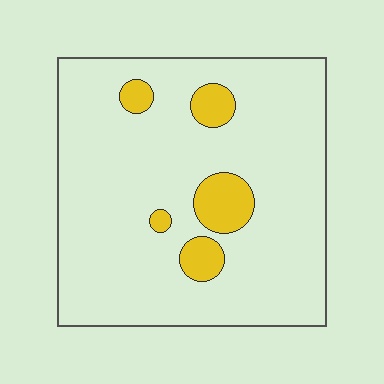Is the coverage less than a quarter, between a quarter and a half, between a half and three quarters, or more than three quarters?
Less than a quarter.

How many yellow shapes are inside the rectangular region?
5.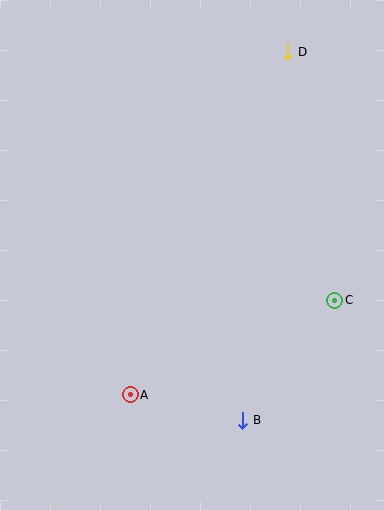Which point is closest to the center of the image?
Point C at (335, 300) is closest to the center.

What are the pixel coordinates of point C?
Point C is at (335, 300).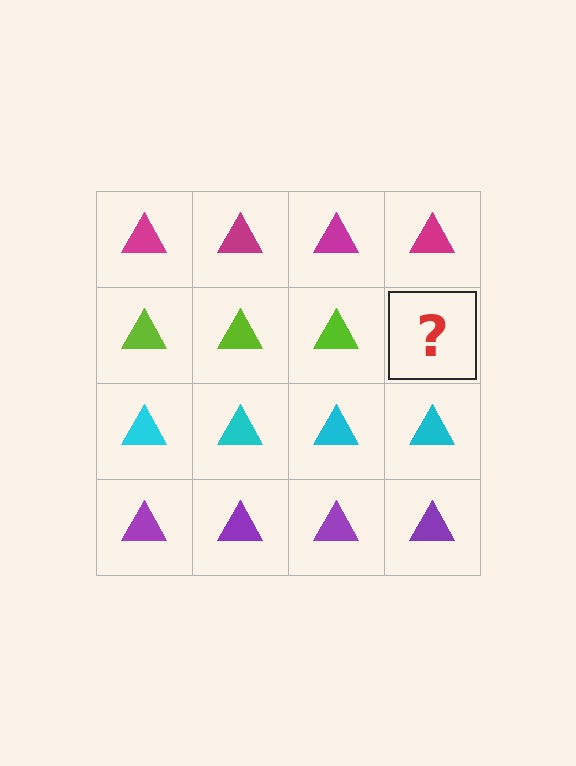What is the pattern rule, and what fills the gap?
The rule is that each row has a consistent color. The gap should be filled with a lime triangle.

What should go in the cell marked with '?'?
The missing cell should contain a lime triangle.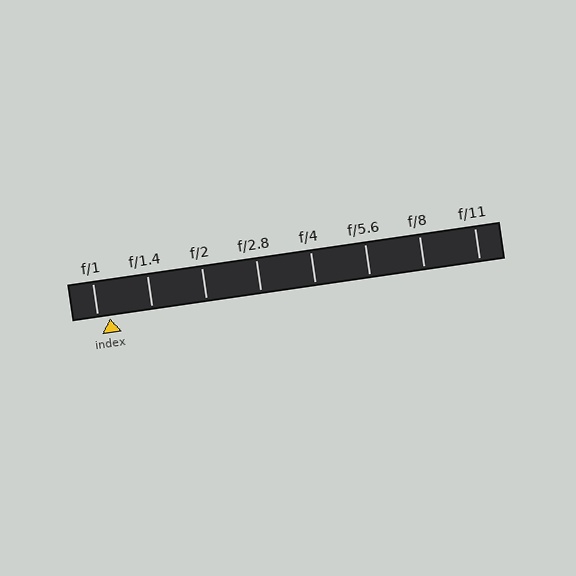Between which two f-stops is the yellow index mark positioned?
The index mark is between f/1 and f/1.4.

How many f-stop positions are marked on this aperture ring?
There are 8 f-stop positions marked.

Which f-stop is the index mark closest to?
The index mark is closest to f/1.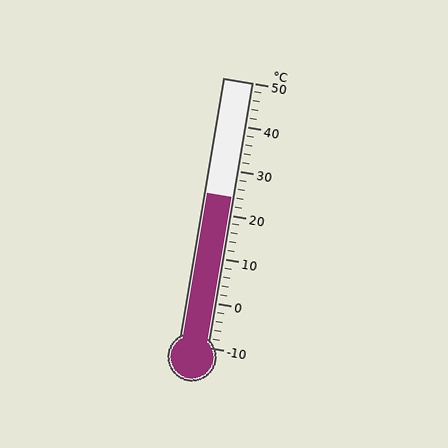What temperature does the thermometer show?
The thermometer shows approximately 24°C.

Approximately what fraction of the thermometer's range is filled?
The thermometer is filled to approximately 55% of its range.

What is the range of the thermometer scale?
The thermometer scale ranges from -10°C to 50°C.